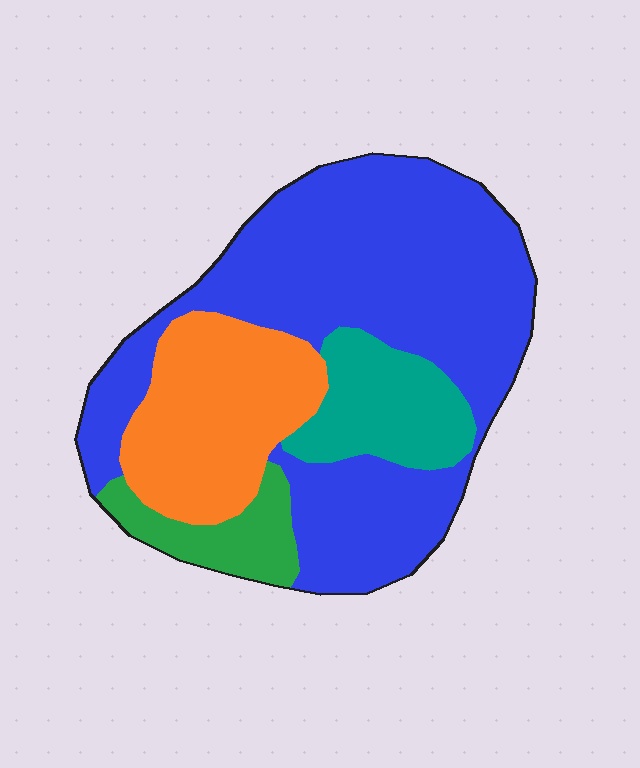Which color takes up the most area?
Blue, at roughly 60%.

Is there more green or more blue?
Blue.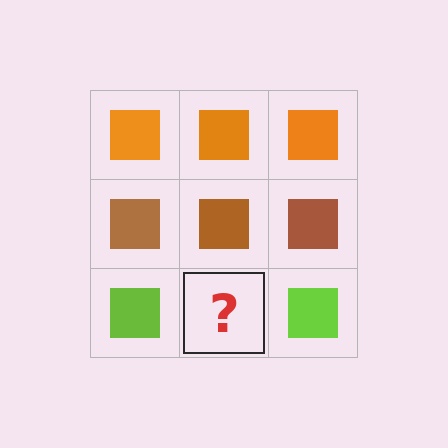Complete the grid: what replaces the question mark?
The question mark should be replaced with a lime square.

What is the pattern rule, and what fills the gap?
The rule is that each row has a consistent color. The gap should be filled with a lime square.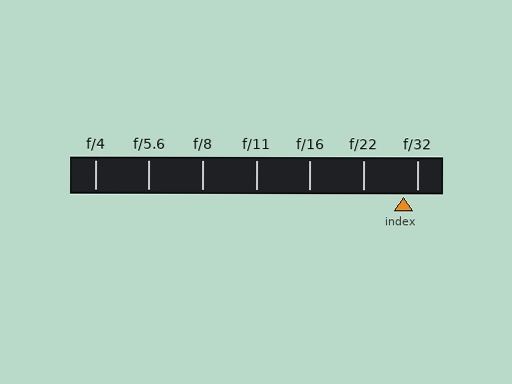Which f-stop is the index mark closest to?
The index mark is closest to f/32.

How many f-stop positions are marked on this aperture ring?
There are 7 f-stop positions marked.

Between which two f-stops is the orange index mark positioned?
The index mark is between f/22 and f/32.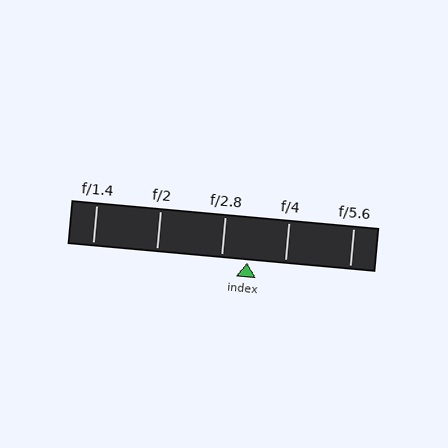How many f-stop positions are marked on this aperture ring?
There are 5 f-stop positions marked.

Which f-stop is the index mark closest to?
The index mark is closest to f/2.8.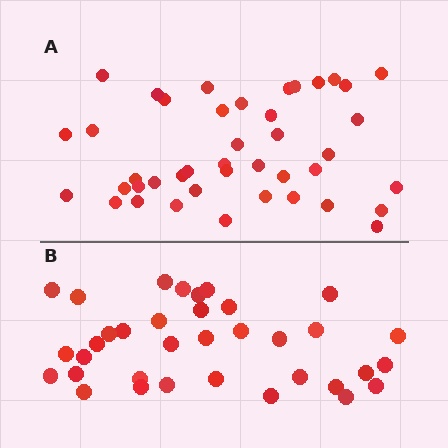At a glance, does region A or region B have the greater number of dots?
Region A (the top region) has more dots.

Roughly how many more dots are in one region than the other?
Region A has roughly 8 or so more dots than region B.